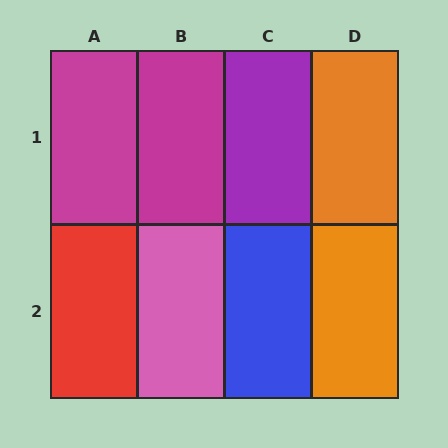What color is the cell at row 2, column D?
Orange.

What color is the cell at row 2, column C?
Blue.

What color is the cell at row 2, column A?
Red.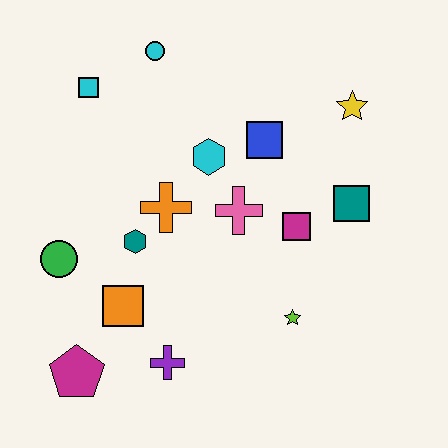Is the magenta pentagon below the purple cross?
Yes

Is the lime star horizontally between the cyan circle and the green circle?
No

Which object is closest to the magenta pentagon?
The orange square is closest to the magenta pentagon.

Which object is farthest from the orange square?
The yellow star is farthest from the orange square.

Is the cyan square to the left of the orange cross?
Yes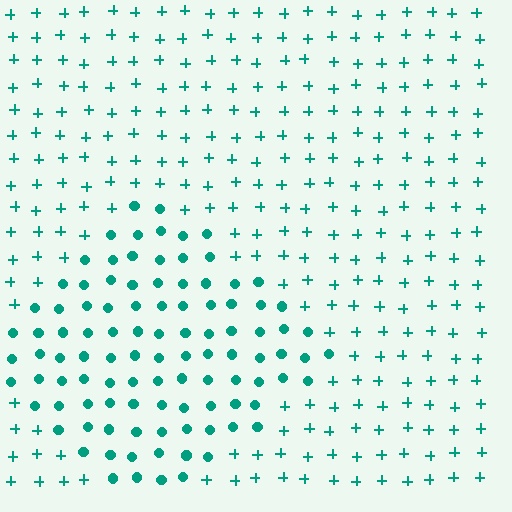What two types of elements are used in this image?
The image uses circles inside the diamond region and plus signs outside it.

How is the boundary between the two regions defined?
The boundary is defined by a change in element shape: circles inside vs. plus signs outside. All elements share the same color and spacing.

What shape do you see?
I see a diamond.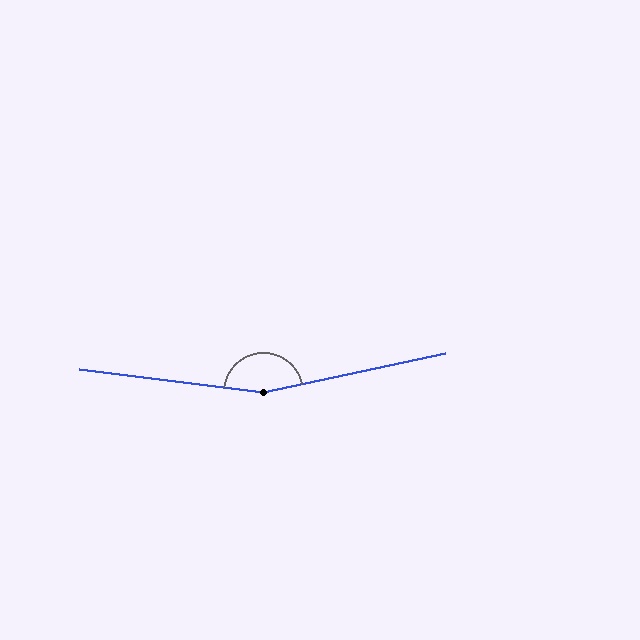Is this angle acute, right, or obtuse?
It is obtuse.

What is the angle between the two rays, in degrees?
Approximately 161 degrees.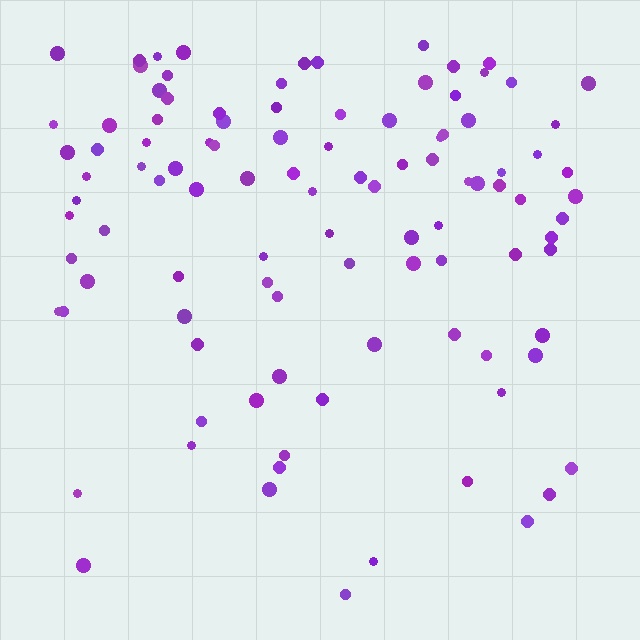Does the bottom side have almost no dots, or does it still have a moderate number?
Still a moderate number, just noticeably fewer than the top.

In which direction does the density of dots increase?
From bottom to top, with the top side densest.